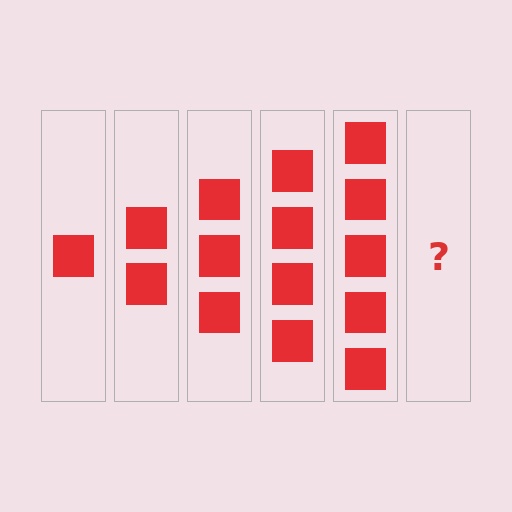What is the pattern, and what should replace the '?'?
The pattern is that each step adds one more square. The '?' should be 6 squares.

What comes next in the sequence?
The next element should be 6 squares.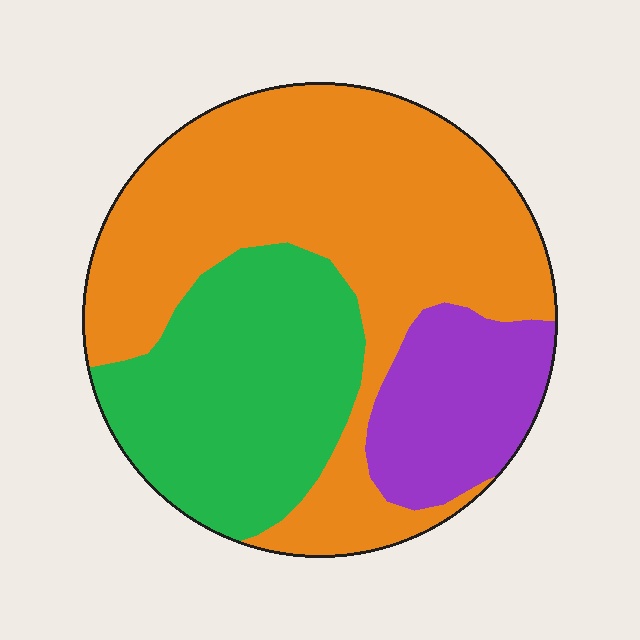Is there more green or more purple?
Green.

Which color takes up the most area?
Orange, at roughly 55%.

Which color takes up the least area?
Purple, at roughly 15%.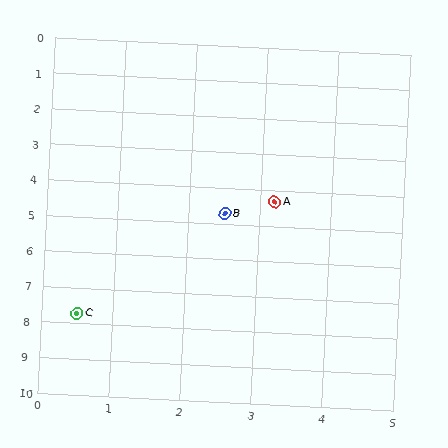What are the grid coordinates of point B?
Point B is at approximately (2.5, 4.7).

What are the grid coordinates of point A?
Point A is at approximately (3.2, 4.3).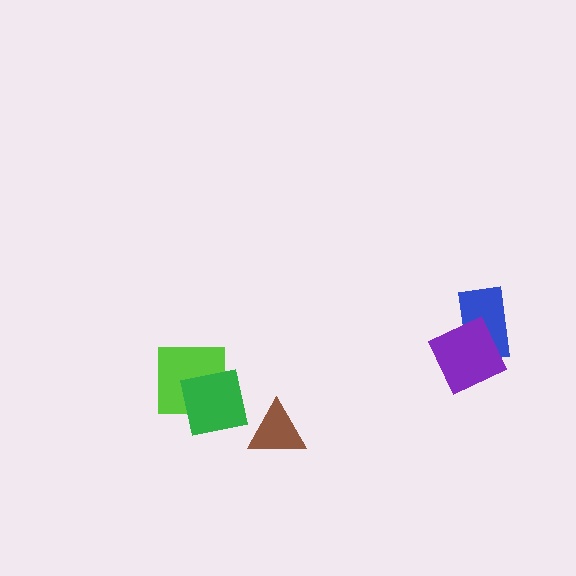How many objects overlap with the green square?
1 object overlaps with the green square.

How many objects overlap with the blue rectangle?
1 object overlaps with the blue rectangle.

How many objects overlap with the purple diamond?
1 object overlaps with the purple diamond.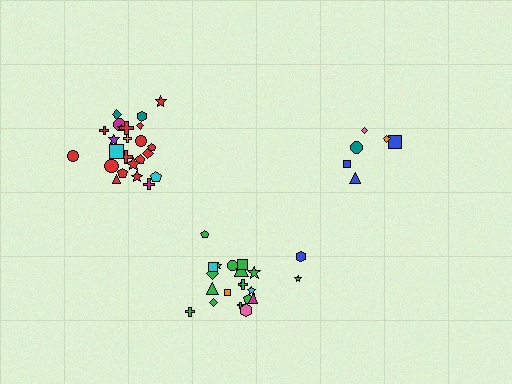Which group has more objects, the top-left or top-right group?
The top-left group.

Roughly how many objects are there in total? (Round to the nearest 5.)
Roughly 55 objects in total.